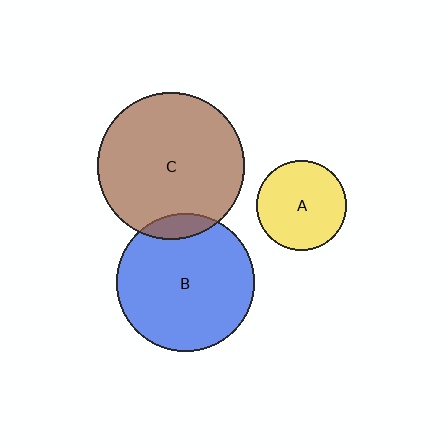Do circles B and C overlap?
Yes.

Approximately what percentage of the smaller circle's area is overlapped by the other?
Approximately 10%.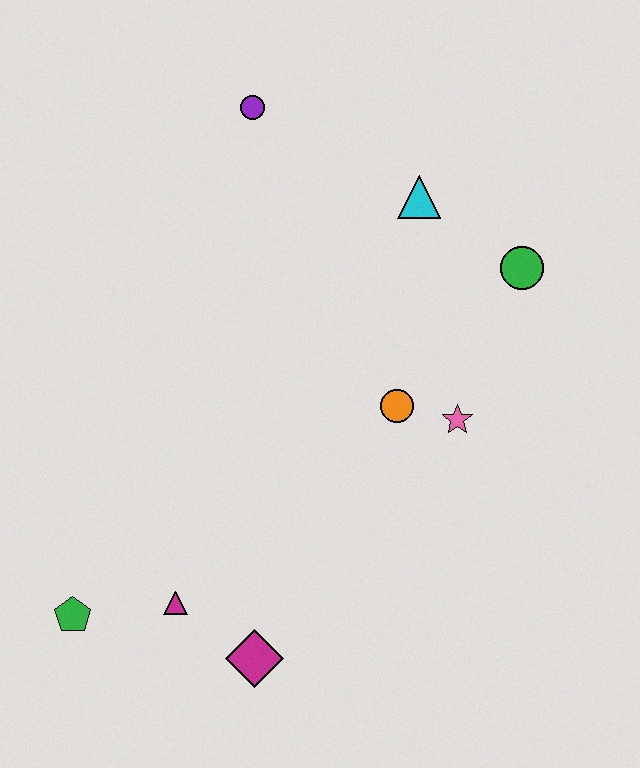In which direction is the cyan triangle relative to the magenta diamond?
The cyan triangle is above the magenta diamond.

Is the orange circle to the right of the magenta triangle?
Yes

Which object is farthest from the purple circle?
The magenta diamond is farthest from the purple circle.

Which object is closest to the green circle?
The cyan triangle is closest to the green circle.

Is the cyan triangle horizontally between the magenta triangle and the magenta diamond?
No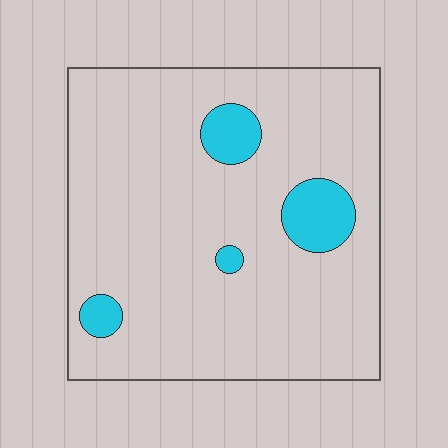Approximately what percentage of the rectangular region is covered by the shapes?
Approximately 10%.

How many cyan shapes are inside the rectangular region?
4.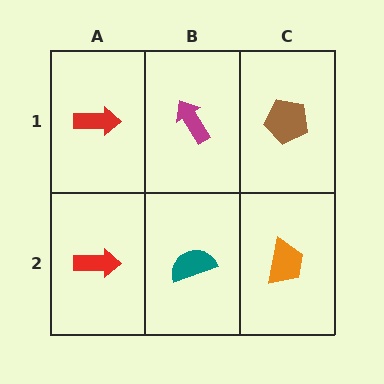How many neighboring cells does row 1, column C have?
2.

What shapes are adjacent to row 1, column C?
An orange trapezoid (row 2, column C), a magenta arrow (row 1, column B).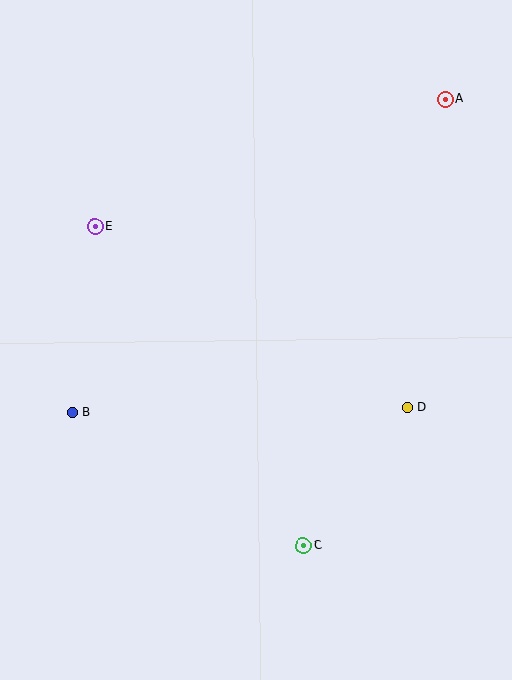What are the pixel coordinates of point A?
Point A is at (445, 99).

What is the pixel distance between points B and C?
The distance between B and C is 267 pixels.